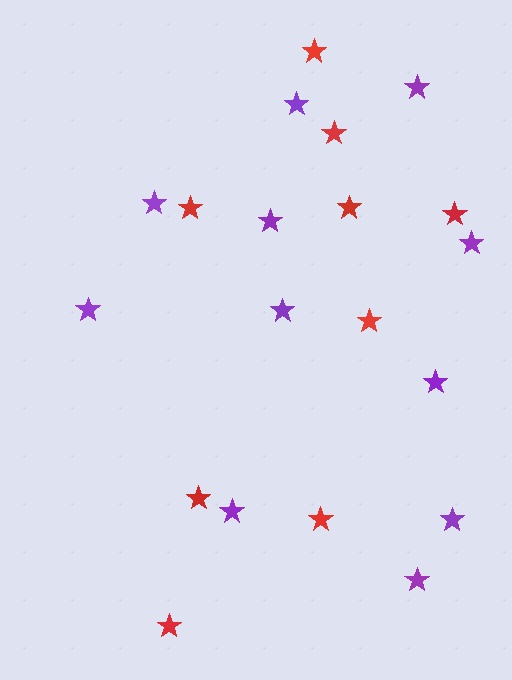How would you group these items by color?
There are 2 groups: one group of purple stars (11) and one group of red stars (9).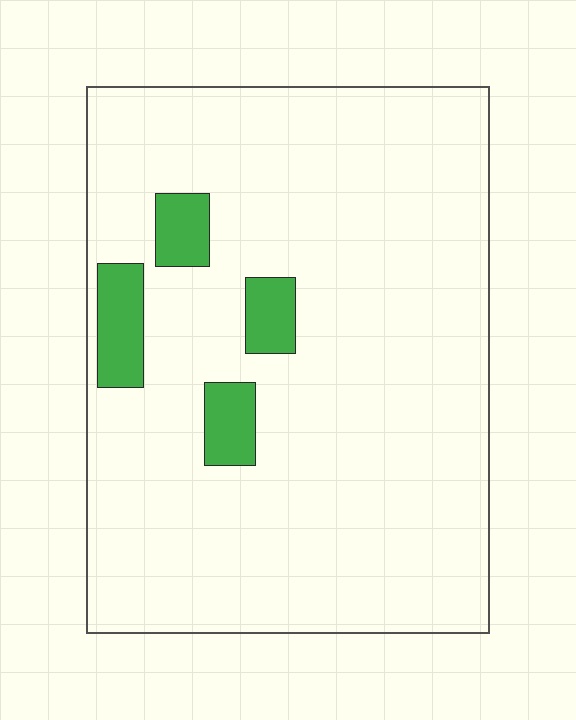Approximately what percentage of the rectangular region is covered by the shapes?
Approximately 10%.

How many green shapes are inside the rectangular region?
4.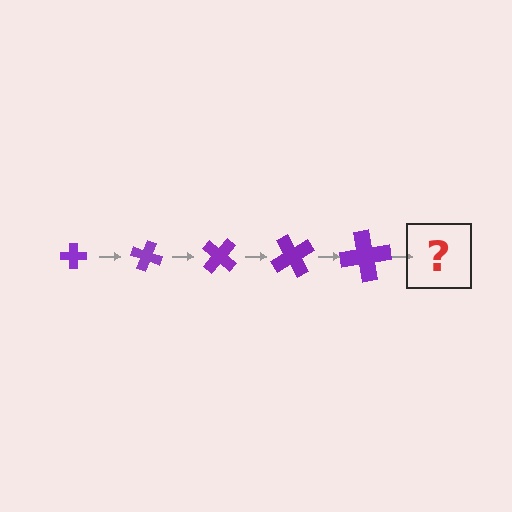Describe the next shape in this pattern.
It should be a cross, larger than the previous one and rotated 100 degrees from the start.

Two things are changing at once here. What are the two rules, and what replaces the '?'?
The two rules are that the cross grows larger each step and it rotates 20 degrees each step. The '?' should be a cross, larger than the previous one and rotated 100 degrees from the start.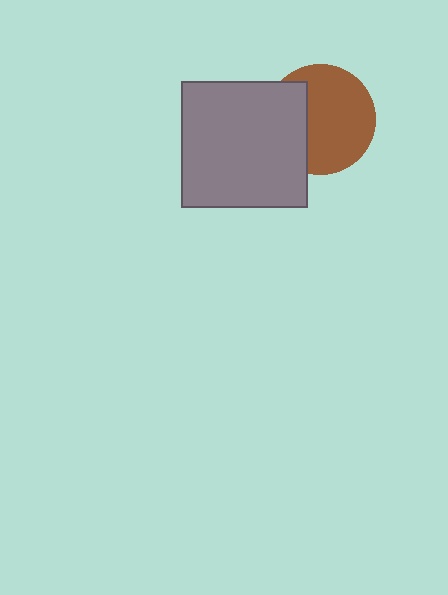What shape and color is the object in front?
The object in front is a gray square.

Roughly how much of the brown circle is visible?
Most of it is visible (roughly 68%).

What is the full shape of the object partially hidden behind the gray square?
The partially hidden object is a brown circle.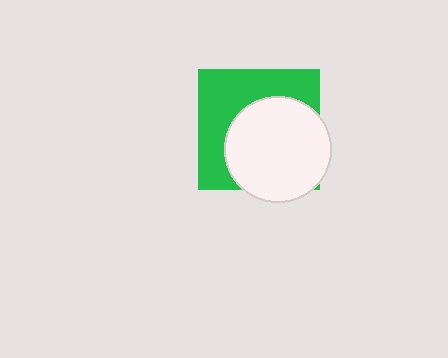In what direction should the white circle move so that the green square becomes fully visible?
The white circle should move toward the lower-right. That is the shortest direction to clear the overlap and leave the green square fully visible.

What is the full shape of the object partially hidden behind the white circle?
The partially hidden object is a green square.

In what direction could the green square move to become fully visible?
The green square could move toward the upper-left. That would shift it out from behind the white circle entirely.